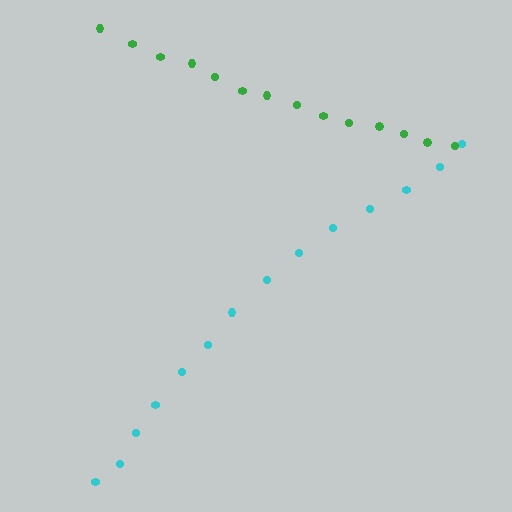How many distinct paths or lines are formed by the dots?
There are 2 distinct paths.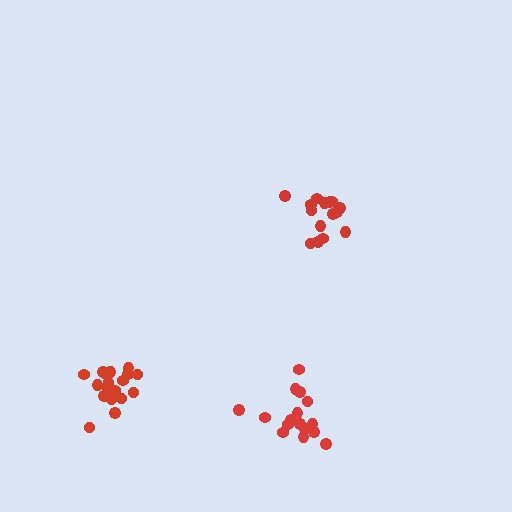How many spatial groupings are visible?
There are 3 spatial groupings.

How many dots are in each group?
Group 1: 15 dots, Group 2: 20 dots, Group 3: 16 dots (51 total).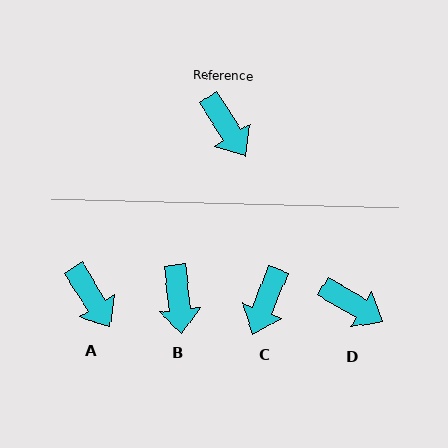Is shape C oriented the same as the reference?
No, it is off by about 54 degrees.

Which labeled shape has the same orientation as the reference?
A.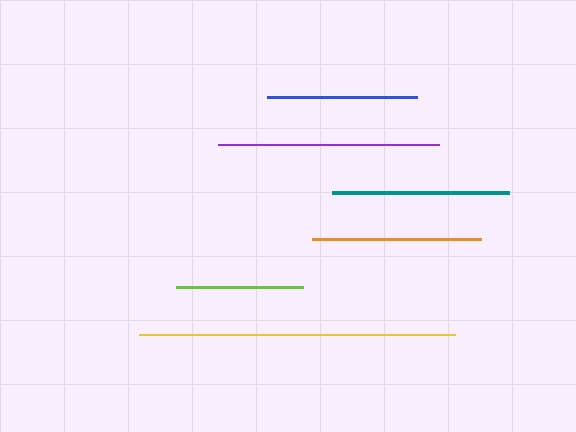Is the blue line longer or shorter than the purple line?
The purple line is longer than the blue line.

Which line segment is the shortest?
The lime line is the shortest at approximately 127 pixels.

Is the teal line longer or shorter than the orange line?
The teal line is longer than the orange line.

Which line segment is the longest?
The yellow line is the longest at approximately 316 pixels.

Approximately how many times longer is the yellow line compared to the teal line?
The yellow line is approximately 1.8 times the length of the teal line.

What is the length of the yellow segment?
The yellow segment is approximately 316 pixels long.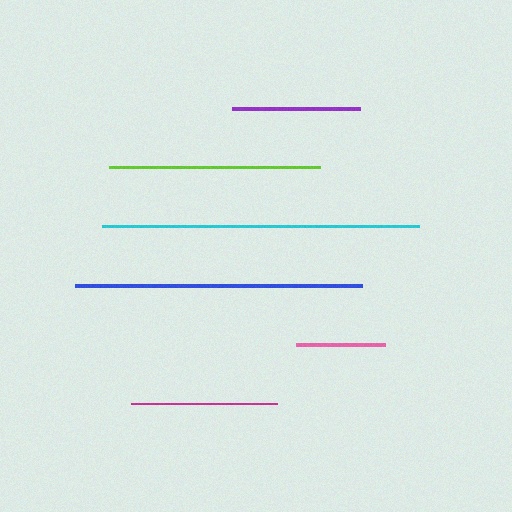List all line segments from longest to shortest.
From longest to shortest: cyan, blue, lime, magenta, purple, pink.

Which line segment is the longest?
The cyan line is the longest at approximately 317 pixels.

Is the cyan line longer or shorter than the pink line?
The cyan line is longer than the pink line.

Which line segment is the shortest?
The pink line is the shortest at approximately 90 pixels.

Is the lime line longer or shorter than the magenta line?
The lime line is longer than the magenta line.